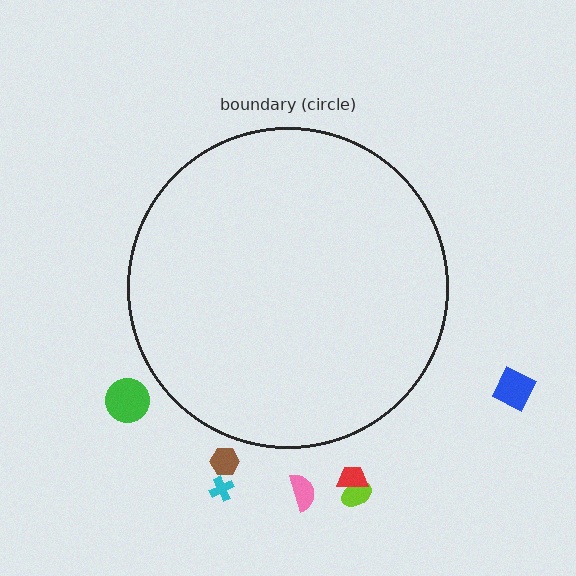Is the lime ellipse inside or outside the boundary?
Outside.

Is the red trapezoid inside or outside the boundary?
Outside.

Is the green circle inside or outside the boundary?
Outside.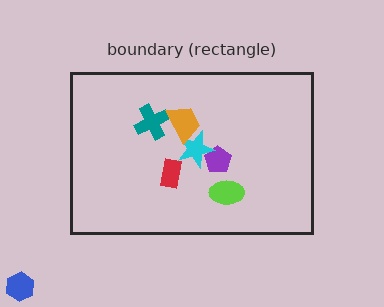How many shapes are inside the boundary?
6 inside, 1 outside.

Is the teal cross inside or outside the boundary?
Inside.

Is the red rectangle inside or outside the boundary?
Inside.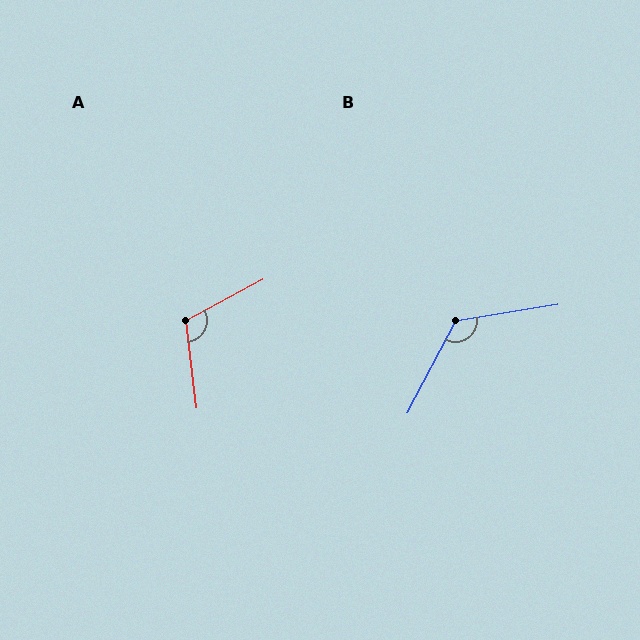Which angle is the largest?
B, at approximately 127 degrees.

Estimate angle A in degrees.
Approximately 111 degrees.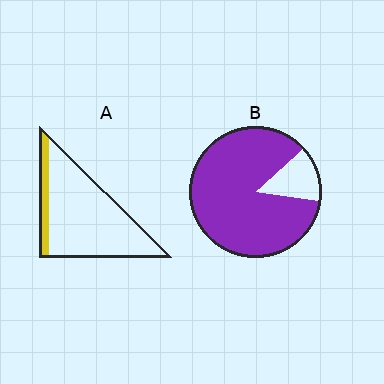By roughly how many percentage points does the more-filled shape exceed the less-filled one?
By roughly 70 percentage points (B over A).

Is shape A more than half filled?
No.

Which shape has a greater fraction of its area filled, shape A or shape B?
Shape B.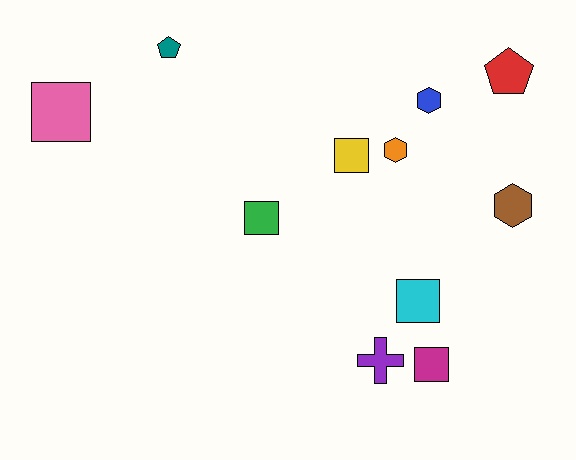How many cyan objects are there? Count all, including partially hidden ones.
There is 1 cyan object.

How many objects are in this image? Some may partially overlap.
There are 11 objects.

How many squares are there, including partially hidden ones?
There are 5 squares.